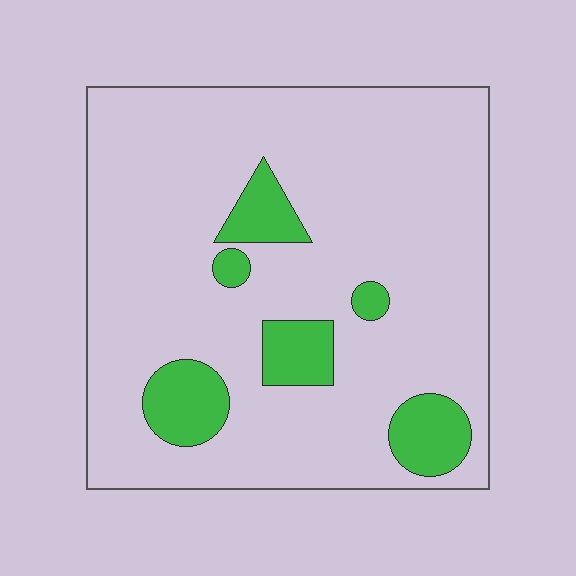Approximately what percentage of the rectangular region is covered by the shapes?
Approximately 15%.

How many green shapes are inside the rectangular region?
6.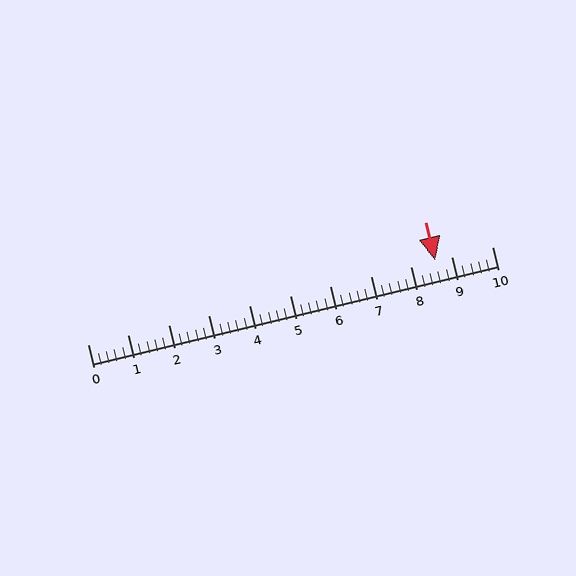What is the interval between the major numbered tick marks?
The major tick marks are spaced 1 units apart.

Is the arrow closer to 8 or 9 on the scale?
The arrow is closer to 9.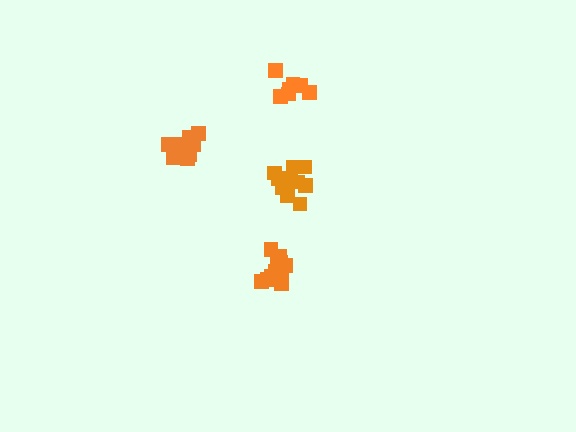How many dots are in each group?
Group 1: 7 dots, Group 2: 12 dots, Group 3: 12 dots, Group 4: 10 dots (41 total).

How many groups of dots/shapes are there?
There are 4 groups.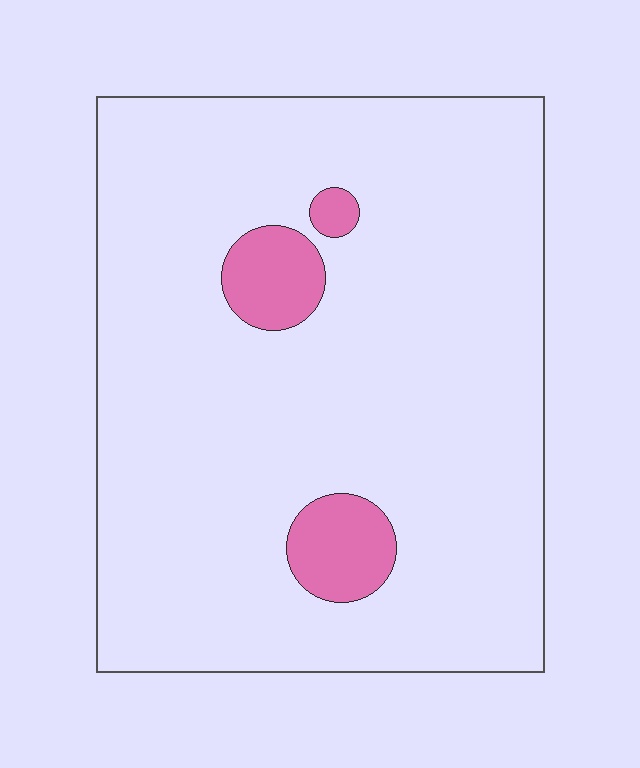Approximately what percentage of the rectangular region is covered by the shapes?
Approximately 10%.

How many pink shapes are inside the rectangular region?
3.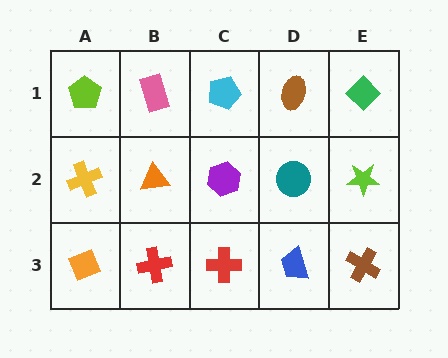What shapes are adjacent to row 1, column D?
A teal circle (row 2, column D), a cyan pentagon (row 1, column C), a green diamond (row 1, column E).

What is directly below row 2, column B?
A red cross.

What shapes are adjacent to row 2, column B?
A pink rectangle (row 1, column B), a red cross (row 3, column B), a yellow cross (row 2, column A), a purple hexagon (row 2, column C).